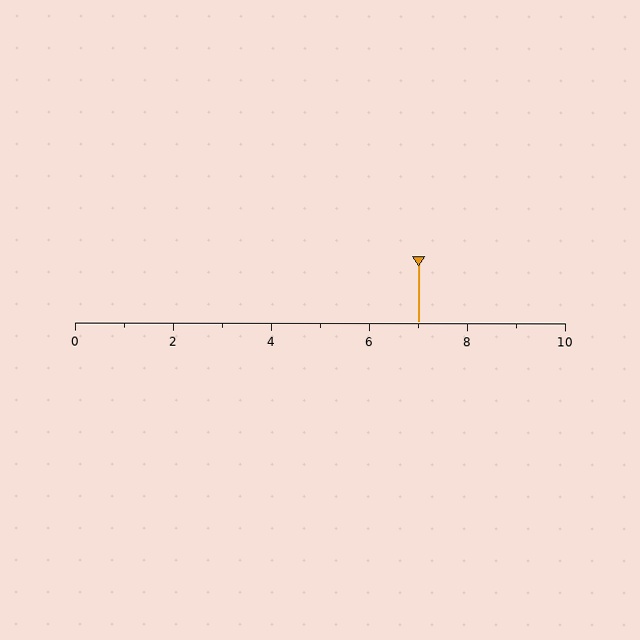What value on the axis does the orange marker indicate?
The marker indicates approximately 7.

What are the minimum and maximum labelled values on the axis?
The axis runs from 0 to 10.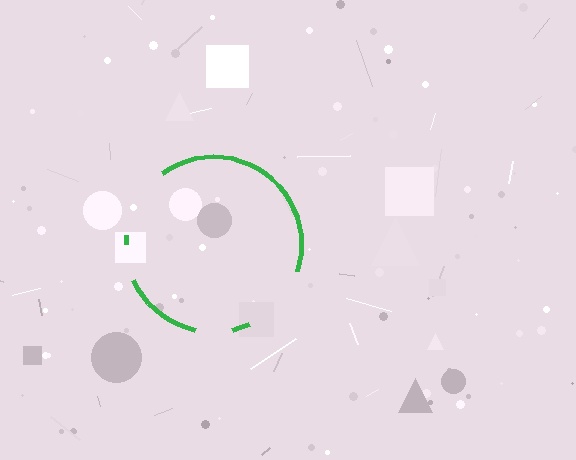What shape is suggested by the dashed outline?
The dashed outline suggests a circle.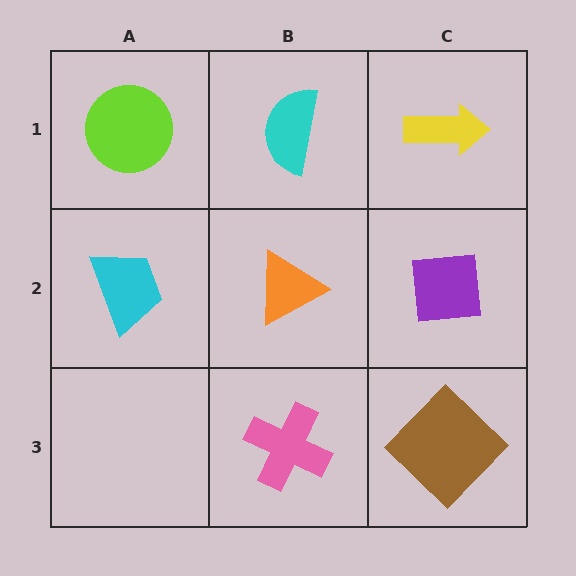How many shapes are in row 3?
2 shapes.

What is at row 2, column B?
An orange triangle.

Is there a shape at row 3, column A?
No, that cell is empty.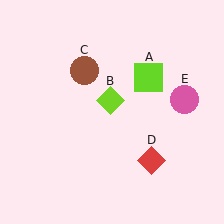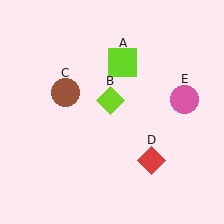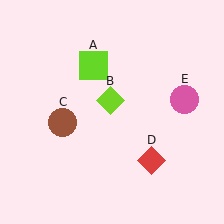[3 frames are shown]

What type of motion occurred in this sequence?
The lime square (object A), brown circle (object C) rotated counterclockwise around the center of the scene.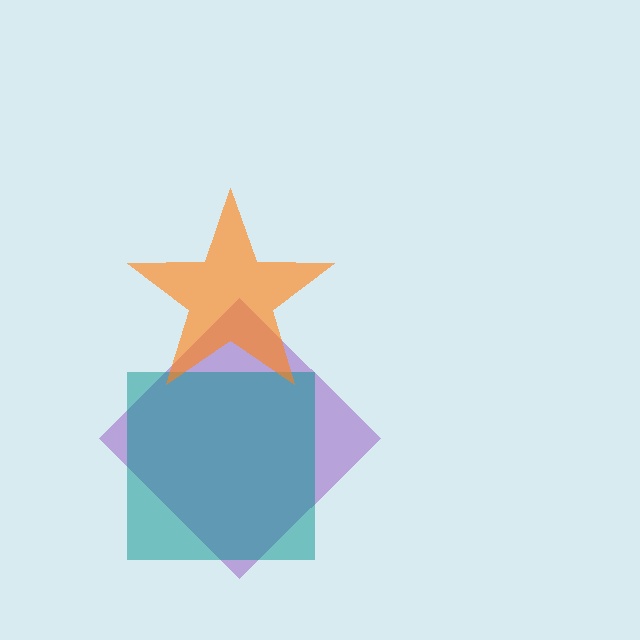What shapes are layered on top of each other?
The layered shapes are: a purple diamond, a teal square, an orange star.